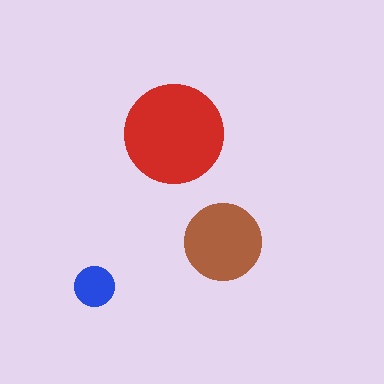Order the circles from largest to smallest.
the red one, the brown one, the blue one.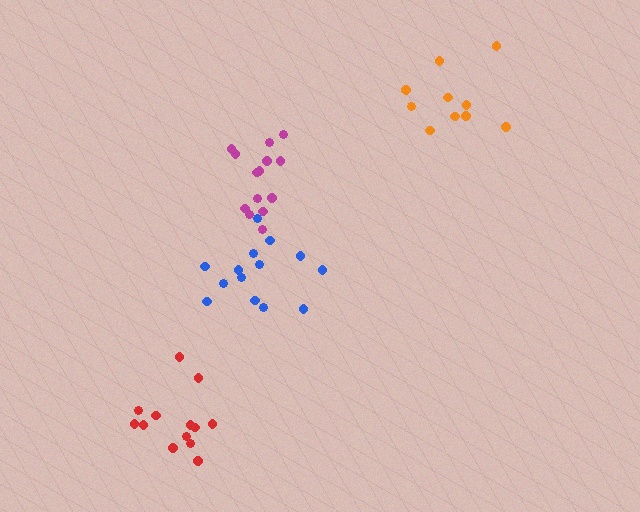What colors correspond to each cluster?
The clusters are colored: red, orange, magenta, blue.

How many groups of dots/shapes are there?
There are 4 groups.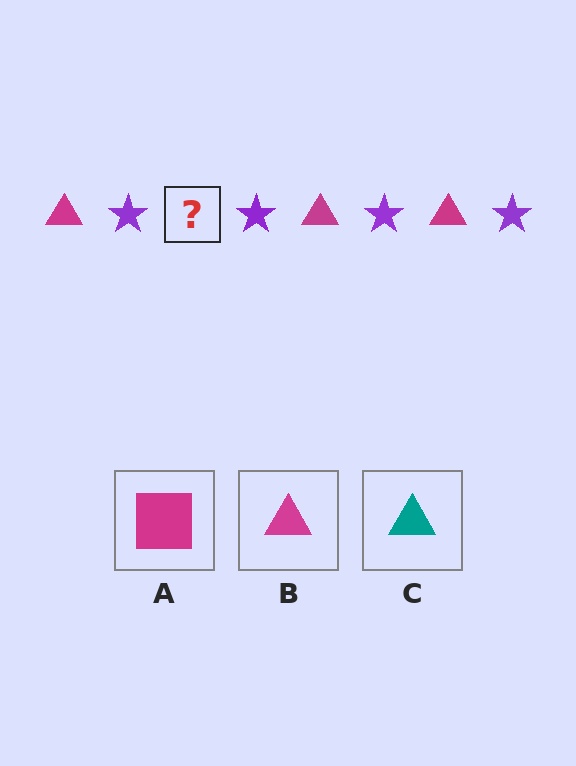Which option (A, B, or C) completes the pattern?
B.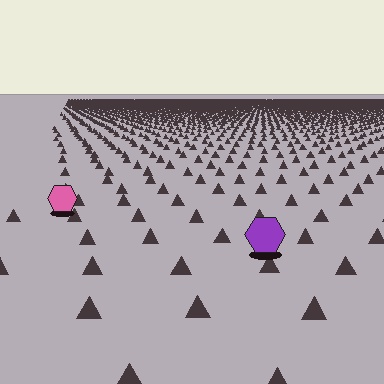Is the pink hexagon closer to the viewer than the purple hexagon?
No. The purple hexagon is closer — you can tell from the texture gradient: the ground texture is coarser near it.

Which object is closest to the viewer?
The purple hexagon is closest. The texture marks near it are larger and more spread out.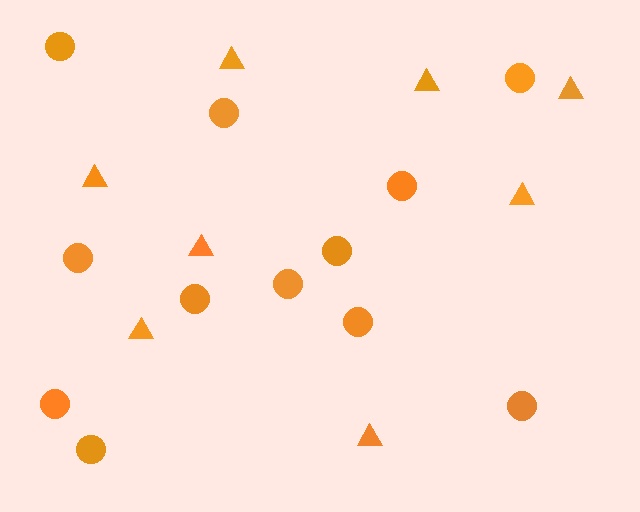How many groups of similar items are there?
There are 2 groups: one group of circles (12) and one group of triangles (8).